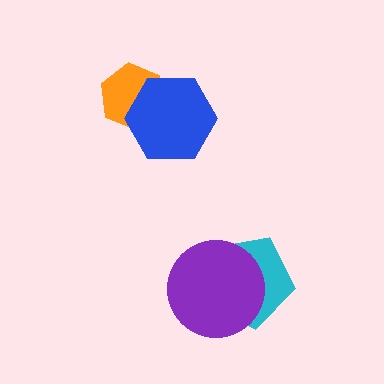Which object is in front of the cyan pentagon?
The purple circle is in front of the cyan pentagon.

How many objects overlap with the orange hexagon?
1 object overlaps with the orange hexagon.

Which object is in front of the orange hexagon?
The blue hexagon is in front of the orange hexagon.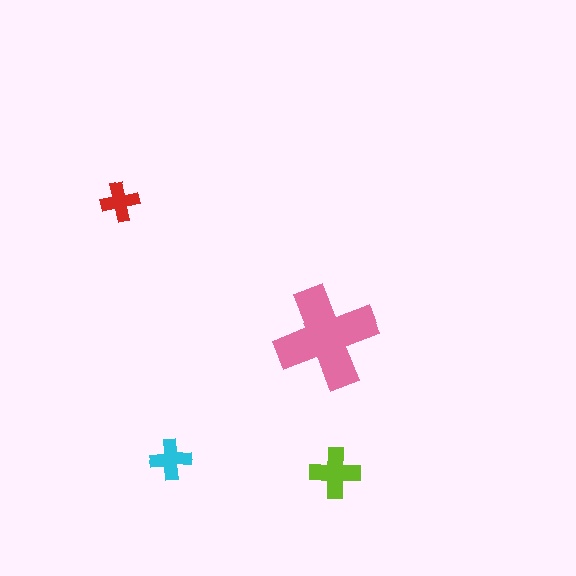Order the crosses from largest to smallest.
the pink one, the lime one, the cyan one, the red one.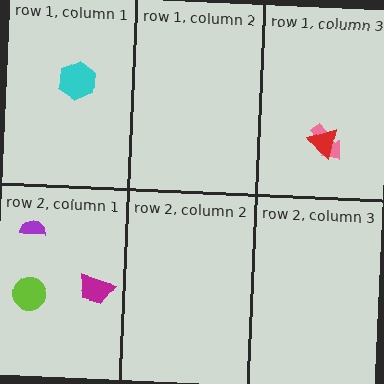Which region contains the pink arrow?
The row 1, column 3 region.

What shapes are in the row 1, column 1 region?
The cyan hexagon.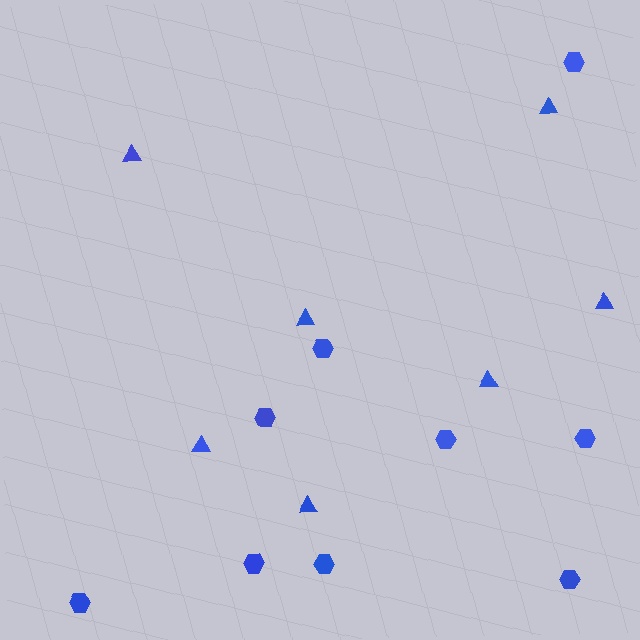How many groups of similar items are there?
There are 2 groups: one group of triangles (7) and one group of hexagons (9).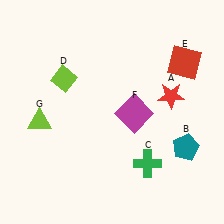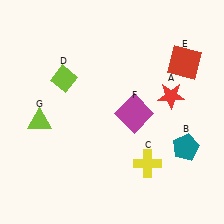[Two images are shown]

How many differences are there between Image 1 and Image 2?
There is 1 difference between the two images.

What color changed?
The cross (C) changed from green in Image 1 to yellow in Image 2.